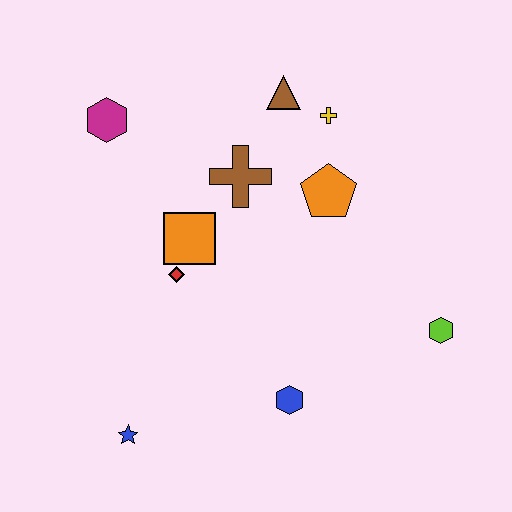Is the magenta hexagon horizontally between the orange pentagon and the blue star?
No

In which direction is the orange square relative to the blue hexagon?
The orange square is above the blue hexagon.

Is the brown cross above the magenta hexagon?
No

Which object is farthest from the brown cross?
The blue star is farthest from the brown cross.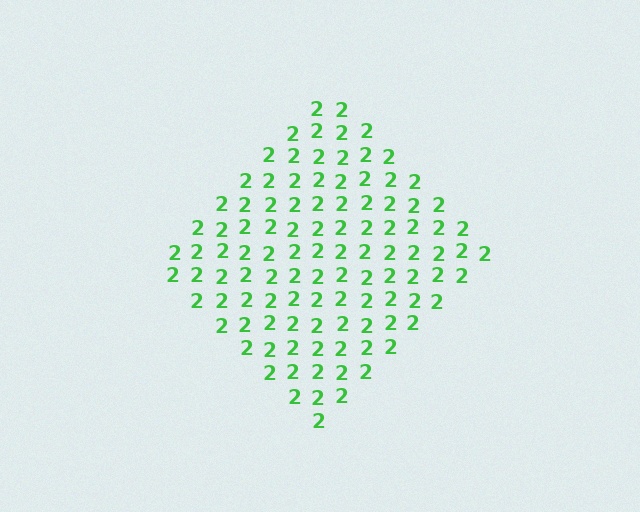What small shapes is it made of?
It is made of small digit 2's.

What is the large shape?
The large shape is a diamond.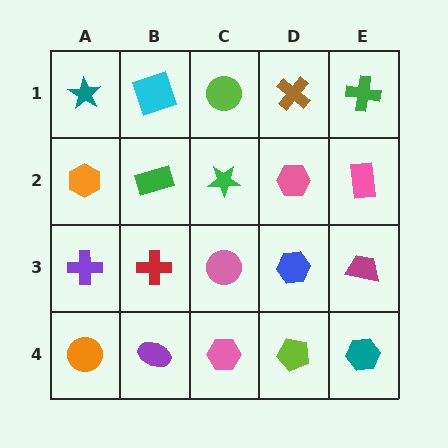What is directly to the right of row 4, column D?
A teal hexagon.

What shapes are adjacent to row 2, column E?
A green cross (row 1, column E), a magenta trapezoid (row 3, column E), a pink hexagon (row 2, column D).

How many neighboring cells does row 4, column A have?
2.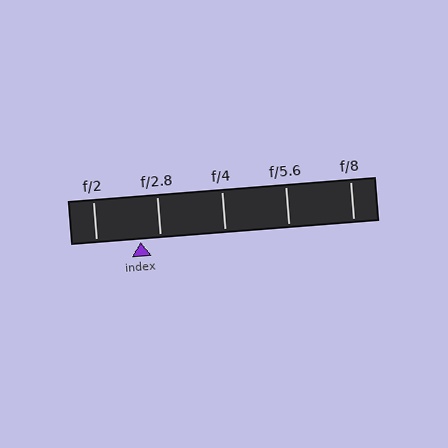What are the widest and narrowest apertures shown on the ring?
The widest aperture shown is f/2 and the narrowest is f/8.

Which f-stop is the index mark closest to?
The index mark is closest to f/2.8.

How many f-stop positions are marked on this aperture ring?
There are 5 f-stop positions marked.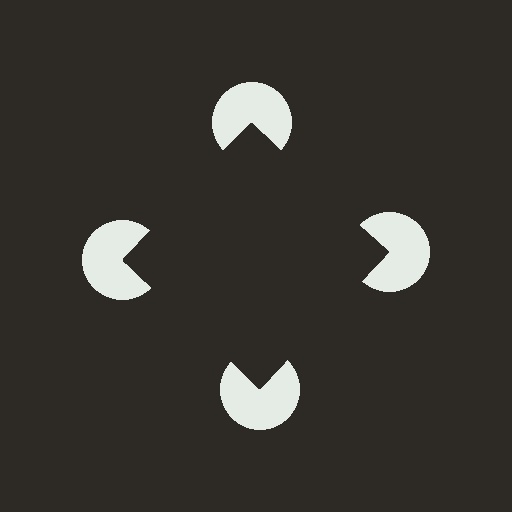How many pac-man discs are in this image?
There are 4 — one at each vertex of the illusory square.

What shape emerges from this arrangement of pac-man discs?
An illusory square — its edges are inferred from the aligned wedge cuts in the pac-man discs, not physically drawn.